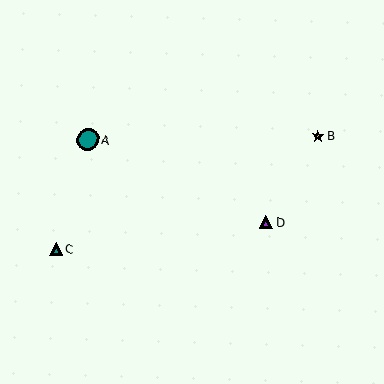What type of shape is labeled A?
Shape A is a teal circle.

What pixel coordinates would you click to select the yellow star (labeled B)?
Click at (318, 136) to select the yellow star B.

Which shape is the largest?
The teal circle (labeled A) is the largest.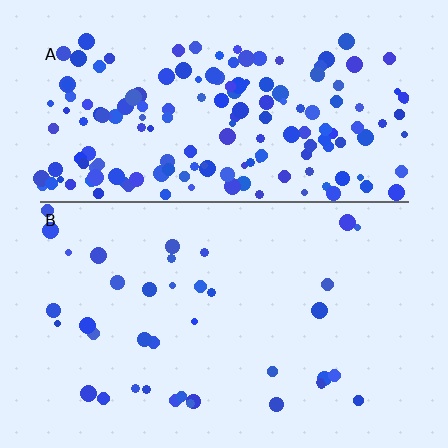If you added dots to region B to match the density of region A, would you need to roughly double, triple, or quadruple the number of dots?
Approximately quadruple.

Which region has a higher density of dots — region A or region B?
A (the top).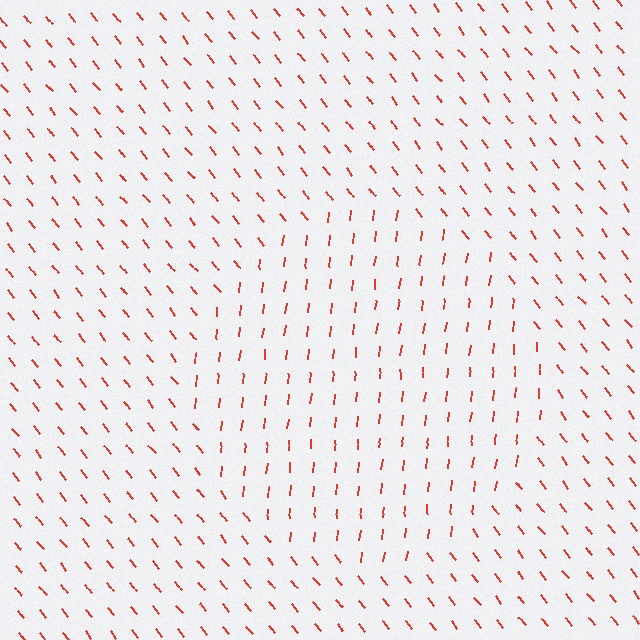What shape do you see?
I see a circle.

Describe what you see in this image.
The image is filled with small red line segments. A circle region in the image has lines oriented differently from the surrounding lines, creating a visible texture boundary.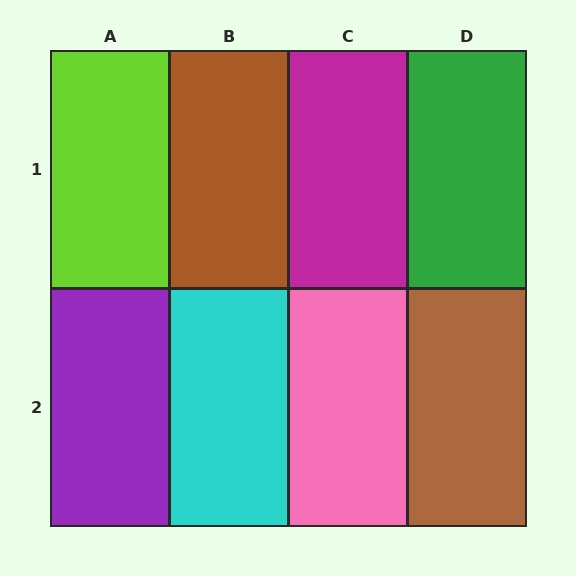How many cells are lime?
1 cell is lime.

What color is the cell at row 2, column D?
Brown.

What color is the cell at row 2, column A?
Purple.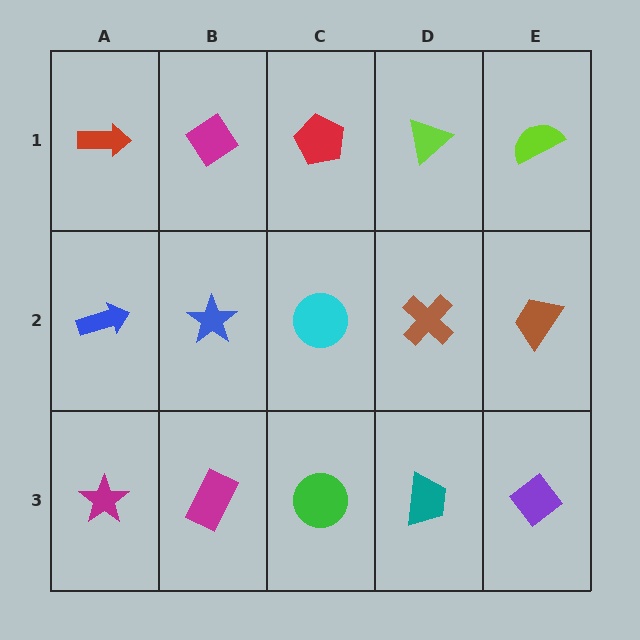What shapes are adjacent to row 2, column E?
A lime semicircle (row 1, column E), a purple diamond (row 3, column E), a brown cross (row 2, column D).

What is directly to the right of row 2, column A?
A blue star.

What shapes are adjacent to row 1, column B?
A blue star (row 2, column B), a red arrow (row 1, column A), a red pentagon (row 1, column C).